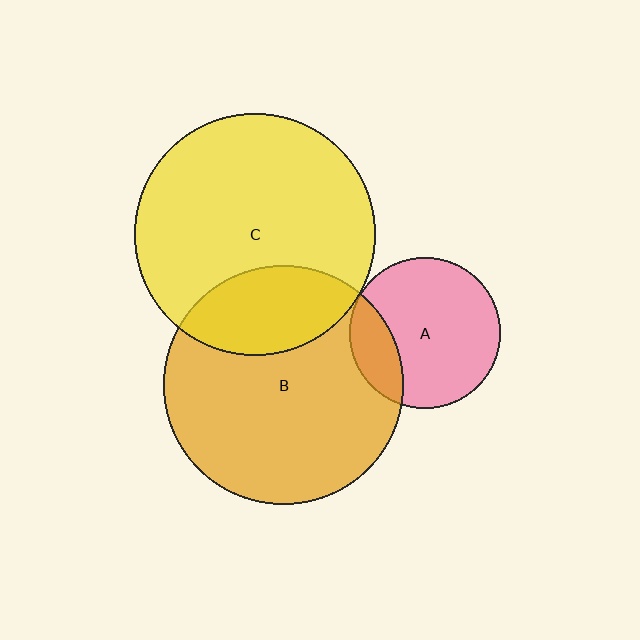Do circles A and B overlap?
Yes.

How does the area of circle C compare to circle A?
Approximately 2.5 times.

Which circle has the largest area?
Circle C (yellow).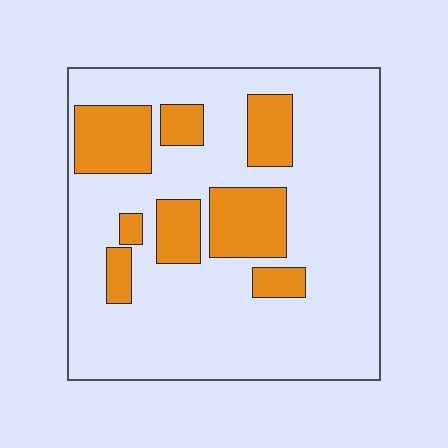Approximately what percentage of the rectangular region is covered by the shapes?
Approximately 25%.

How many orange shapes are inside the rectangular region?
8.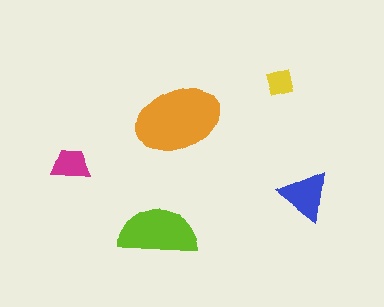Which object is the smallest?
The yellow square.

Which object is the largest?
The orange ellipse.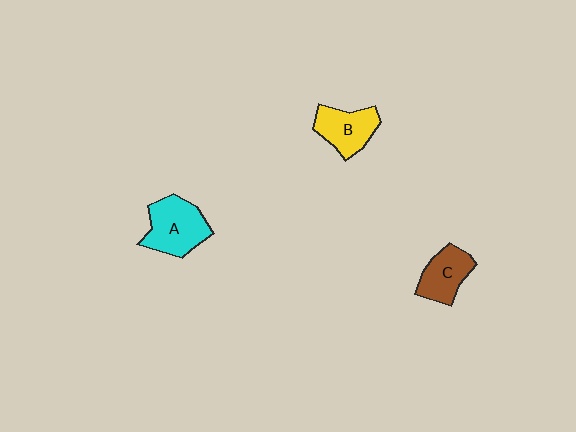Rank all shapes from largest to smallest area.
From largest to smallest: A (cyan), B (yellow), C (brown).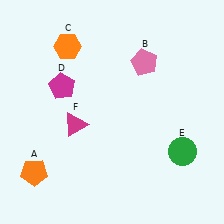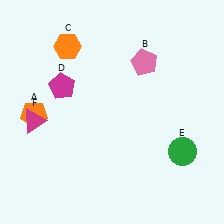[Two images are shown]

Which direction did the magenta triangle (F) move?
The magenta triangle (F) moved left.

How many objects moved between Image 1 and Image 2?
2 objects moved between the two images.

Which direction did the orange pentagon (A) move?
The orange pentagon (A) moved up.